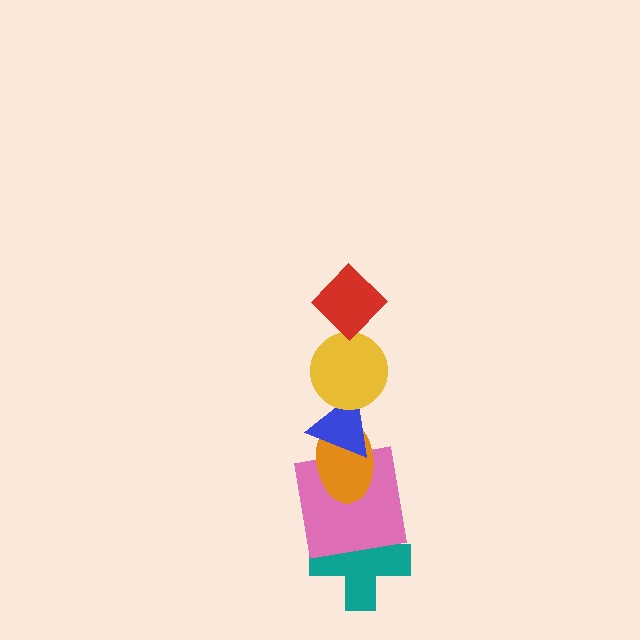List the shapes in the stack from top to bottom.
From top to bottom: the red diamond, the yellow circle, the blue triangle, the orange ellipse, the pink square, the teal cross.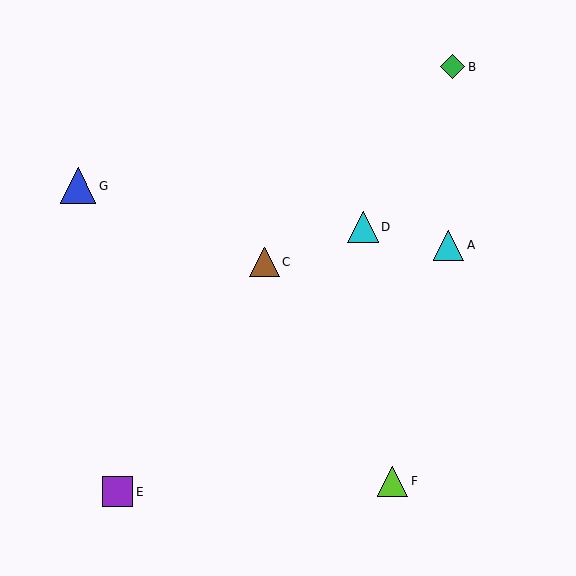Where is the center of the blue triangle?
The center of the blue triangle is at (78, 186).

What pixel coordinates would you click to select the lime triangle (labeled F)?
Click at (393, 481) to select the lime triangle F.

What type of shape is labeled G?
Shape G is a blue triangle.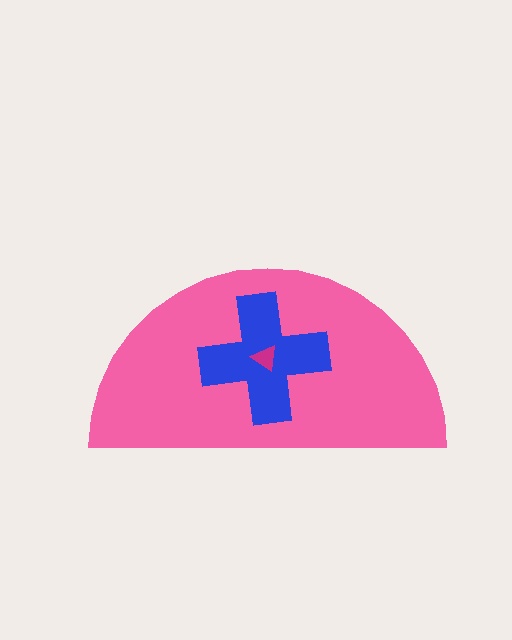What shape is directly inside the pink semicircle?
The blue cross.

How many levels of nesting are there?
3.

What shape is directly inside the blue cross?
The magenta triangle.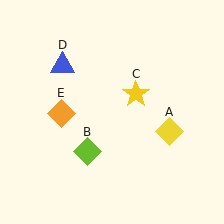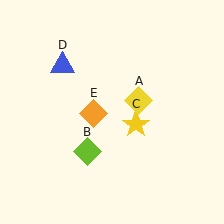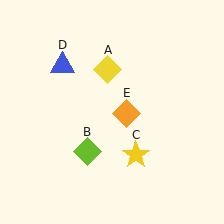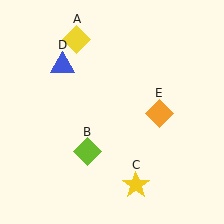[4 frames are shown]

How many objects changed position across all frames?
3 objects changed position: yellow diamond (object A), yellow star (object C), orange diamond (object E).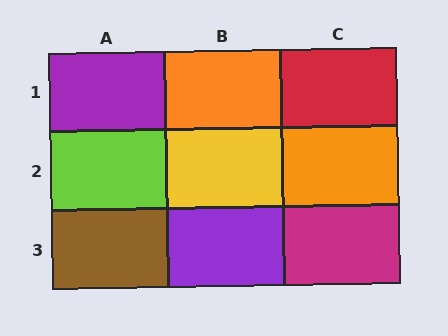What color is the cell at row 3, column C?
Magenta.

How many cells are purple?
2 cells are purple.